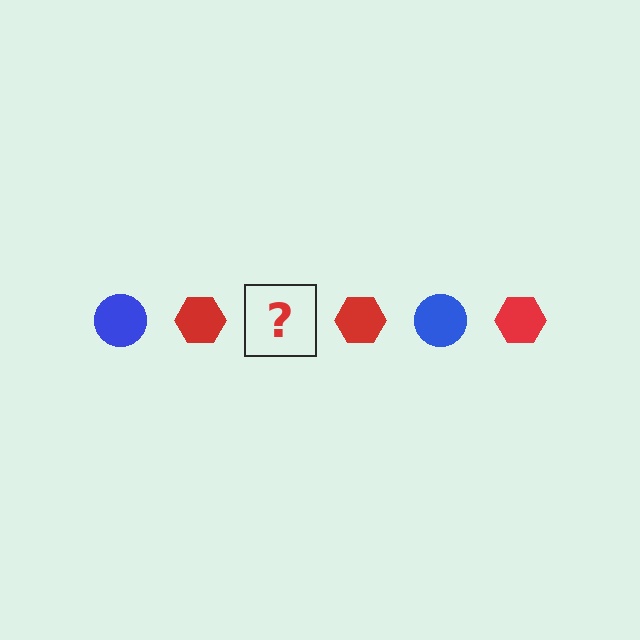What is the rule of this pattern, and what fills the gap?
The rule is that the pattern alternates between blue circle and red hexagon. The gap should be filled with a blue circle.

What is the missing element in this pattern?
The missing element is a blue circle.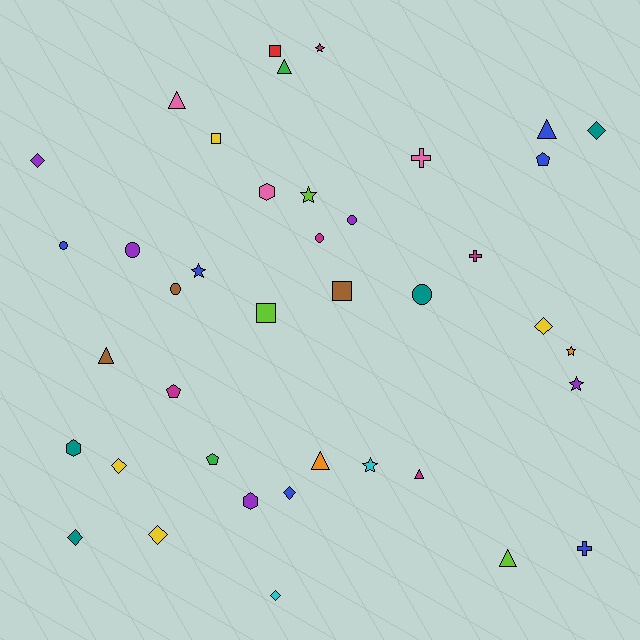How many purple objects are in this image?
There are 5 purple objects.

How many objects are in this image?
There are 40 objects.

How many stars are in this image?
There are 6 stars.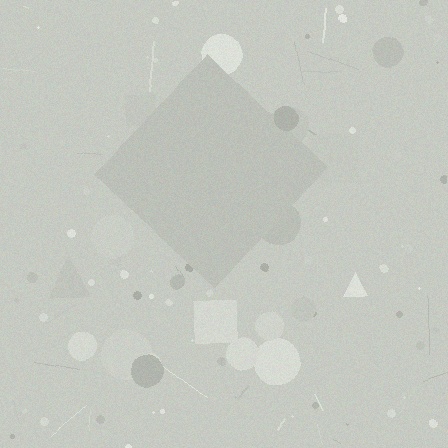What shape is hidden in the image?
A diamond is hidden in the image.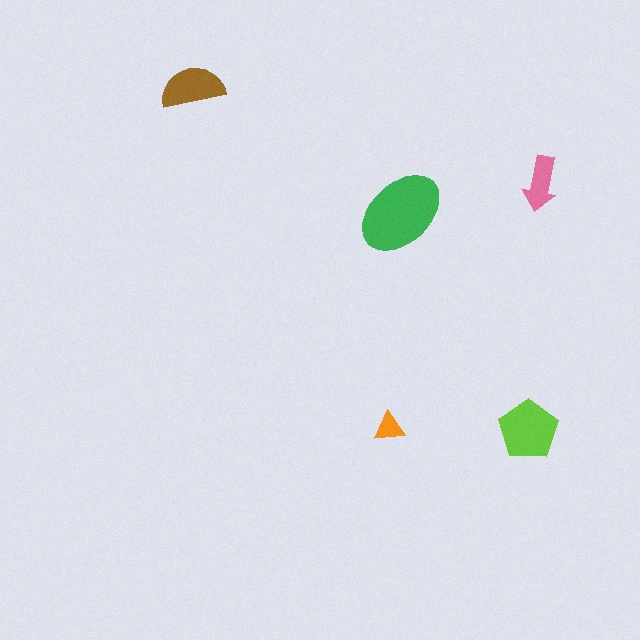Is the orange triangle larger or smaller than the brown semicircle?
Smaller.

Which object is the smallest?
The orange triangle.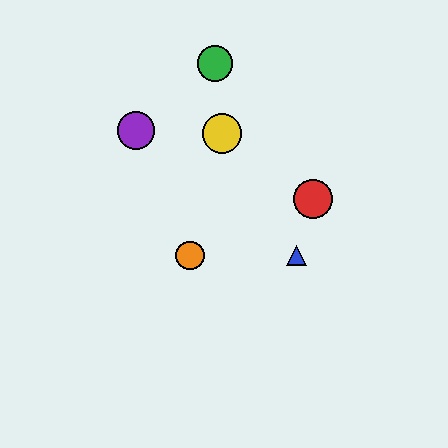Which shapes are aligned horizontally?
The blue triangle, the orange circle are aligned horizontally.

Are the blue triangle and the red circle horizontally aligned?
No, the blue triangle is at y≈256 and the red circle is at y≈199.